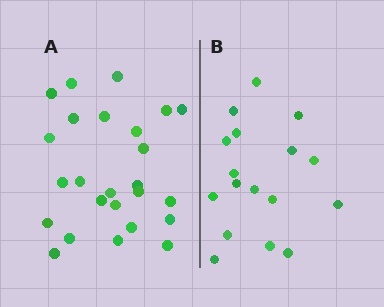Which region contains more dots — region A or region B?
Region A (the left region) has more dots.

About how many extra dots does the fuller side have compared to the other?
Region A has roughly 8 or so more dots than region B.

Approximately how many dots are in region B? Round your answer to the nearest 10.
About 20 dots. (The exact count is 17, which rounds to 20.)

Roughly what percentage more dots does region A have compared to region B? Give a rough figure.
About 45% more.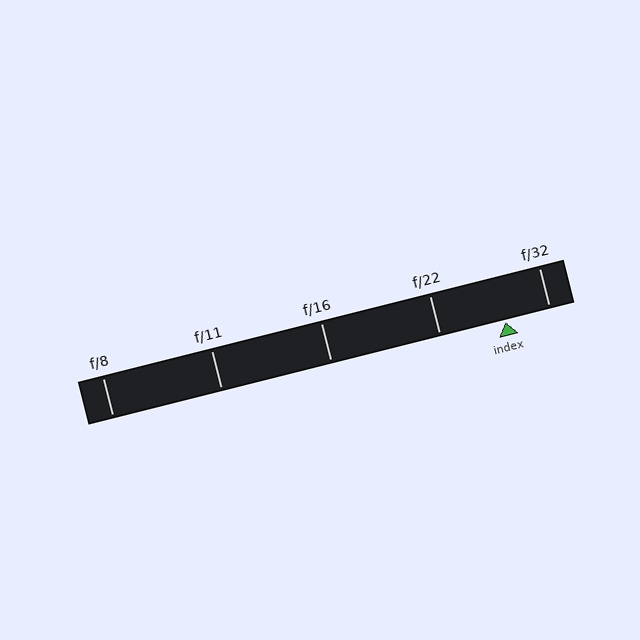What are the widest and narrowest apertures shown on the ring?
The widest aperture shown is f/8 and the narrowest is f/32.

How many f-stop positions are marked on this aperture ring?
There are 5 f-stop positions marked.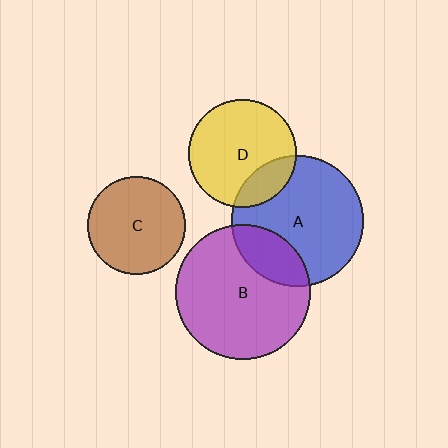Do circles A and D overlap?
Yes.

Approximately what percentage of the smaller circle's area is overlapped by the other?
Approximately 20%.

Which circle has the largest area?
Circle B (purple).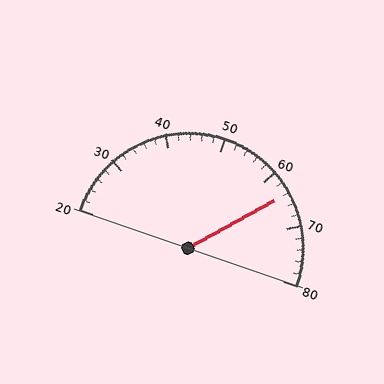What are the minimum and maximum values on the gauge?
The gauge ranges from 20 to 80.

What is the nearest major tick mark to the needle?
The nearest major tick mark is 60.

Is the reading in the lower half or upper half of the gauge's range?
The reading is in the upper half of the range (20 to 80).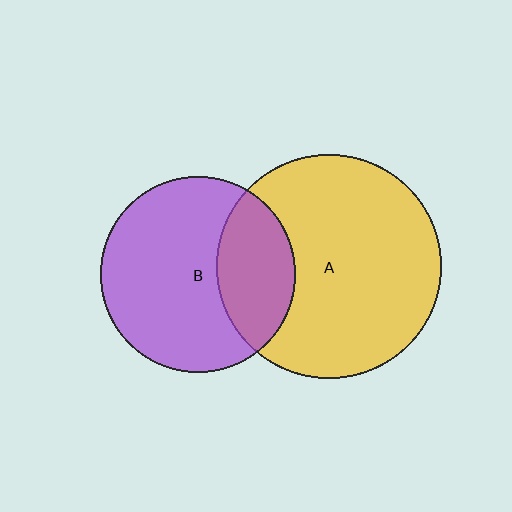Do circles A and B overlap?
Yes.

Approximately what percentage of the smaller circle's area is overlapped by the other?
Approximately 30%.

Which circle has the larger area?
Circle A (yellow).